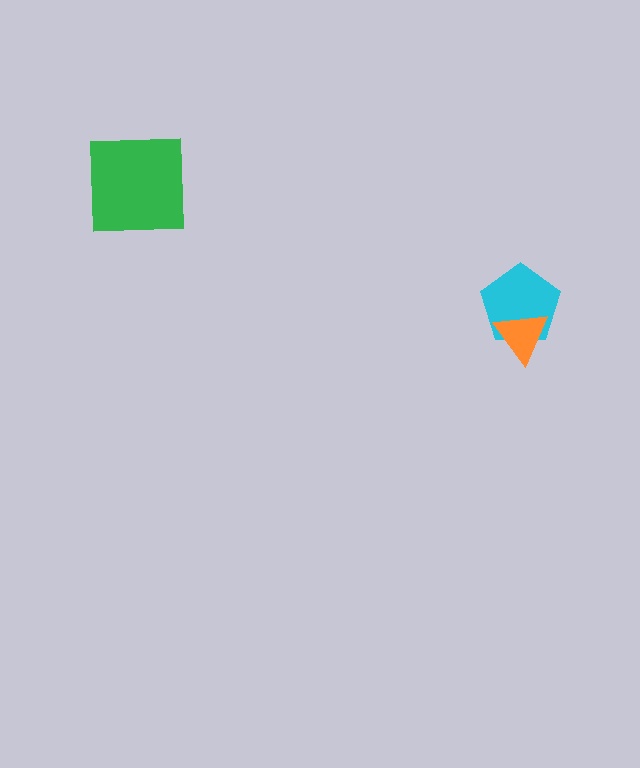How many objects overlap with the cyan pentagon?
1 object overlaps with the cyan pentagon.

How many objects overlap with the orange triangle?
1 object overlaps with the orange triangle.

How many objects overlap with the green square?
0 objects overlap with the green square.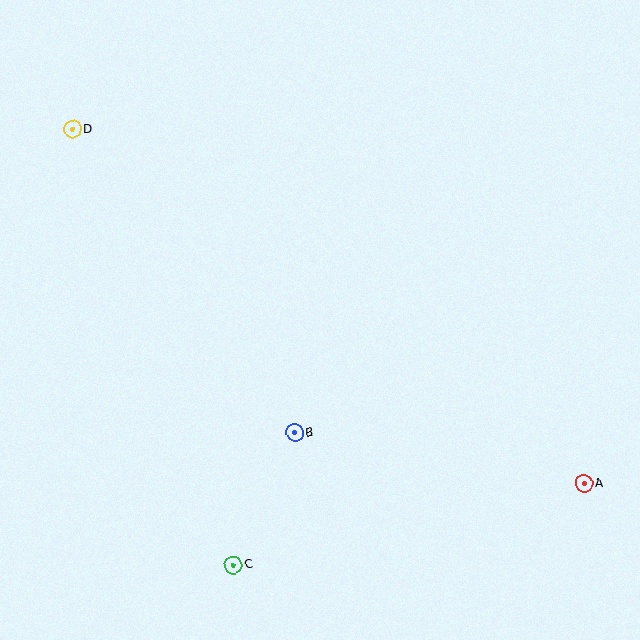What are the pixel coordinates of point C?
Point C is at (233, 565).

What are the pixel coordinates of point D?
Point D is at (73, 129).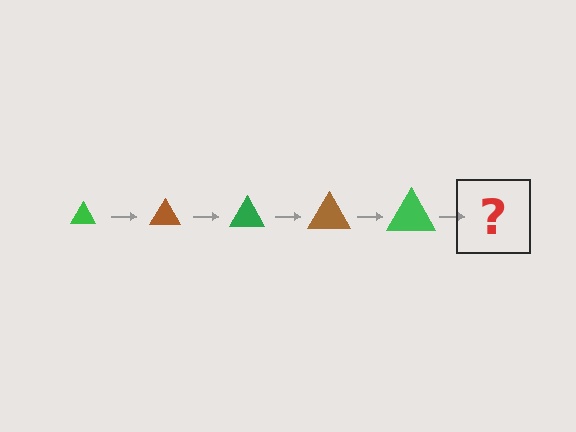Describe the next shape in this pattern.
It should be a brown triangle, larger than the previous one.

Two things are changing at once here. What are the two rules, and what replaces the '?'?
The two rules are that the triangle grows larger each step and the color cycles through green and brown. The '?' should be a brown triangle, larger than the previous one.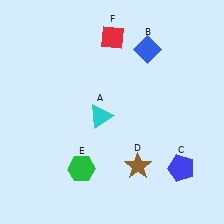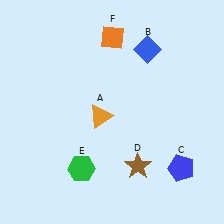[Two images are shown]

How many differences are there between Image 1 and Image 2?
There are 2 differences between the two images.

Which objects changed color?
A changed from cyan to orange. F changed from red to orange.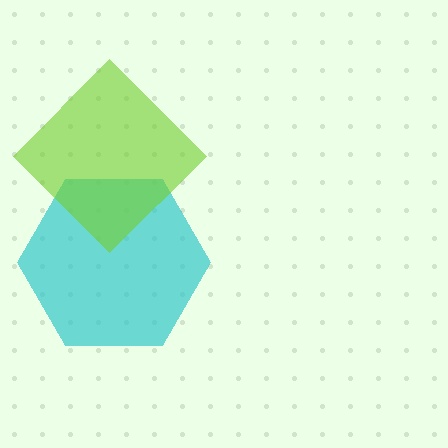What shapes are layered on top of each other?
The layered shapes are: a cyan hexagon, a lime diamond.